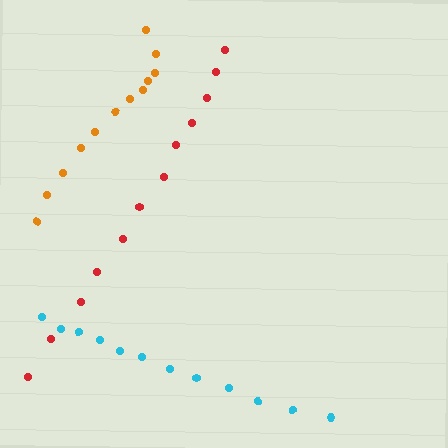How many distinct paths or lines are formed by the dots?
There are 3 distinct paths.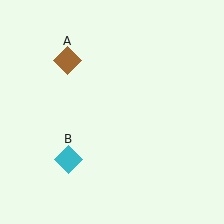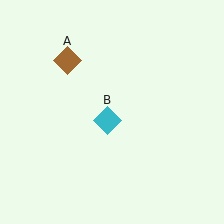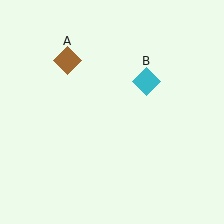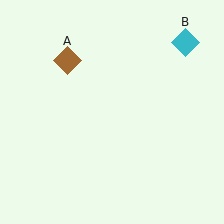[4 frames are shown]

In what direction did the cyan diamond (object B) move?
The cyan diamond (object B) moved up and to the right.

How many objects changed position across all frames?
1 object changed position: cyan diamond (object B).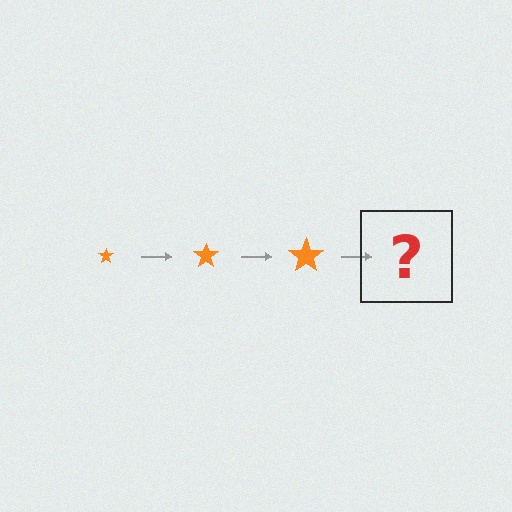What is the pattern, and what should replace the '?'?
The pattern is that the star gets progressively larger each step. The '?' should be an orange star, larger than the previous one.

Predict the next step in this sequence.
The next step is an orange star, larger than the previous one.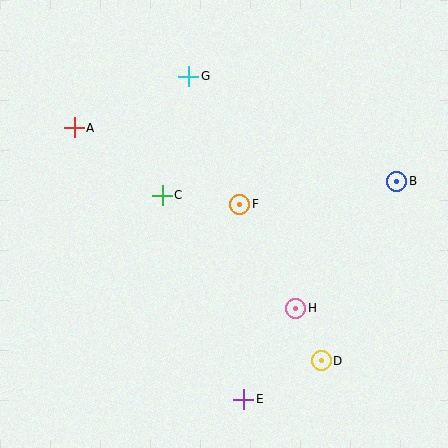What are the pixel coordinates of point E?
Point E is at (244, 399).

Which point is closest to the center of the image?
Point F at (240, 204) is closest to the center.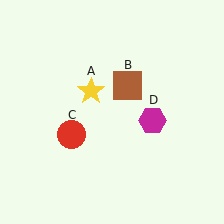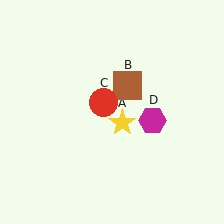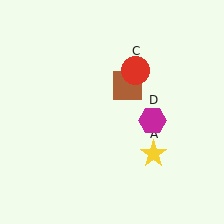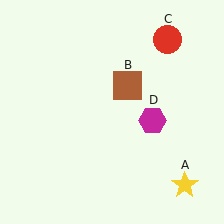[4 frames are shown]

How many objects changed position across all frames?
2 objects changed position: yellow star (object A), red circle (object C).